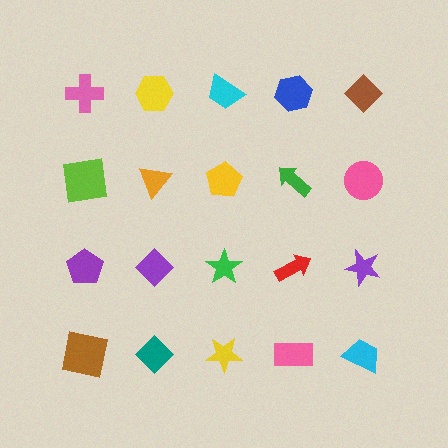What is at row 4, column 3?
A yellow star.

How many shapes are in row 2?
5 shapes.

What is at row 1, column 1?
A pink cross.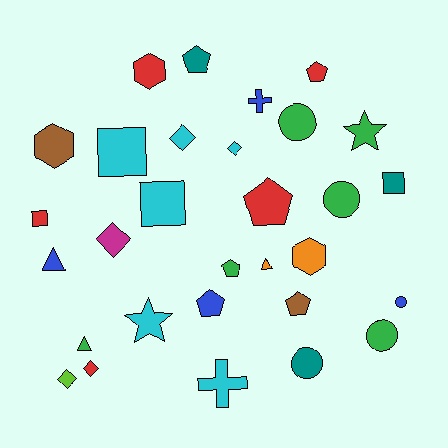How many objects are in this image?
There are 30 objects.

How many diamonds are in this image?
There are 5 diamonds.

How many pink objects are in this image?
There are no pink objects.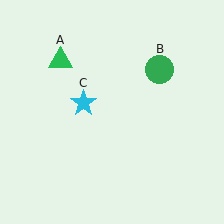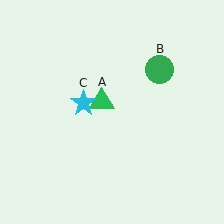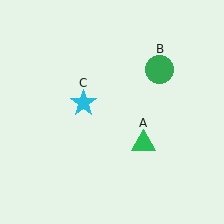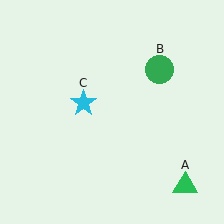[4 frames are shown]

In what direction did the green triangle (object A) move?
The green triangle (object A) moved down and to the right.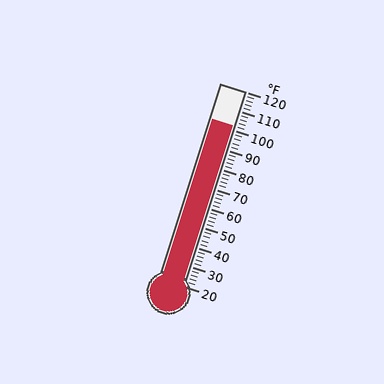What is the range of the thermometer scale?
The thermometer scale ranges from 20°F to 120°F.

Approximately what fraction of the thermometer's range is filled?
The thermometer is filled to approximately 80% of its range.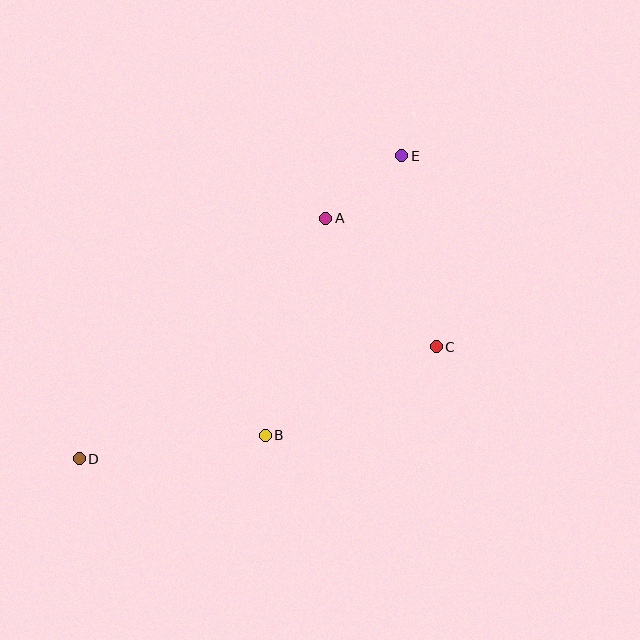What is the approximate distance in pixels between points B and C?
The distance between B and C is approximately 193 pixels.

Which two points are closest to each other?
Points A and E are closest to each other.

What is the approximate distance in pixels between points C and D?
The distance between C and D is approximately 374 pixels.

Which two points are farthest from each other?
Points D and E are farthest from each other.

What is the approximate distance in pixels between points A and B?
The distance between A and B is approximately 226 pixels.